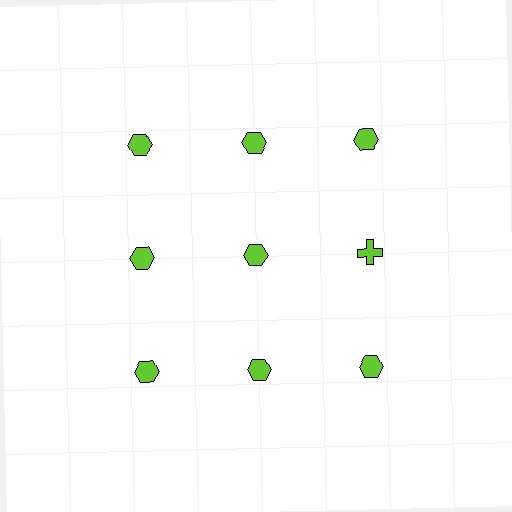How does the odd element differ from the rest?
It has a different shape: cross instead of hexagon.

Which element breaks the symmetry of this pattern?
The lime cross in the second row, center column breaks the symmetry. All other shapes are lime hexagons.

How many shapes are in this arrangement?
There are 9 shapes arranged in a grid pattern.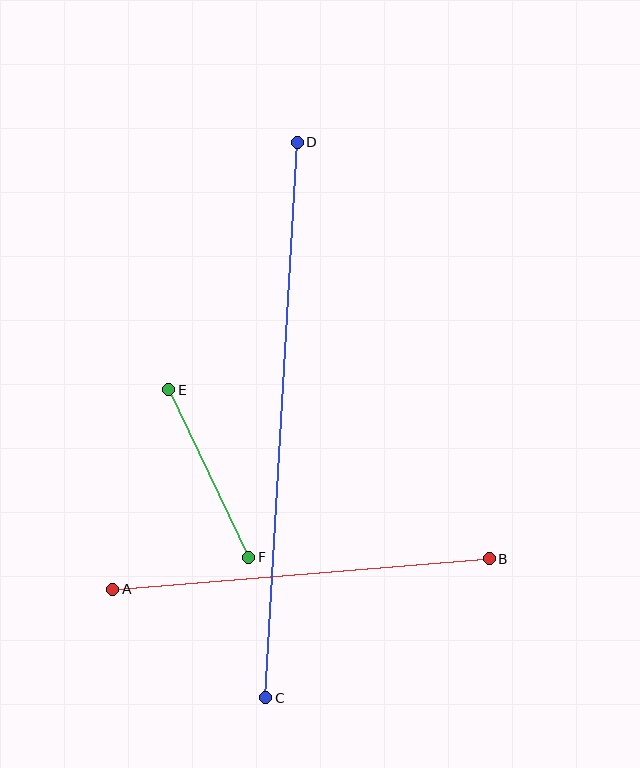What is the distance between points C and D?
The distance is approximately 556 pixels.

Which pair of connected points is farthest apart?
Points C and D are farthest apart.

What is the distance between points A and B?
The distance is approximately 378 pixels.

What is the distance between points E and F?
The distance is approximately 186 pixels.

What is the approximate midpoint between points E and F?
The midpoint is at approximately (209, 474) pixels.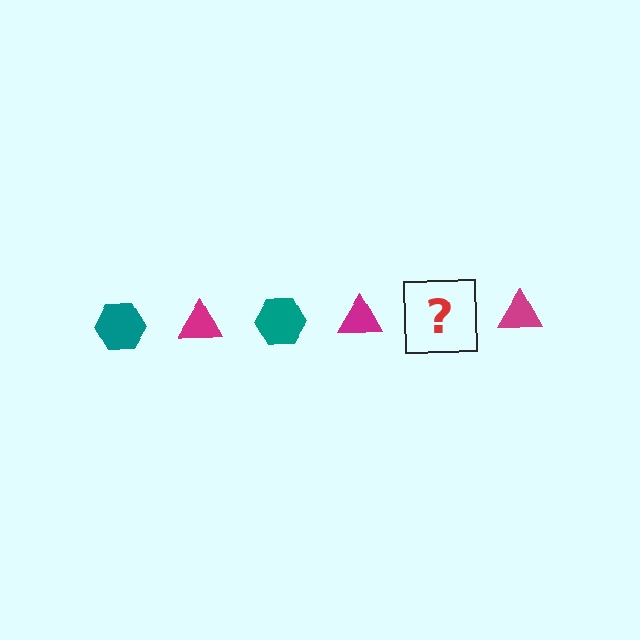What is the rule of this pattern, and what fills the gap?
The rule is that the pattern alternates between teal hexagon and magenta triangle. The gap should be filled with a teal hexagon.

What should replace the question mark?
The question mark should be replaced with a teal hexagon.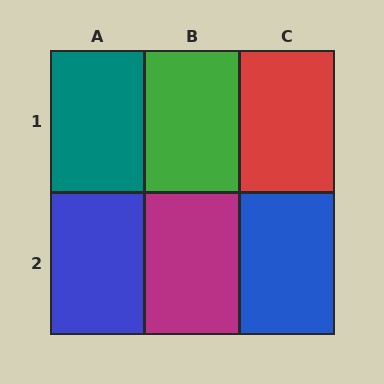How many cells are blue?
2 cells are blue.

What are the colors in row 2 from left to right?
Blue, magenta, blue.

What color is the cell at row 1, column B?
Green.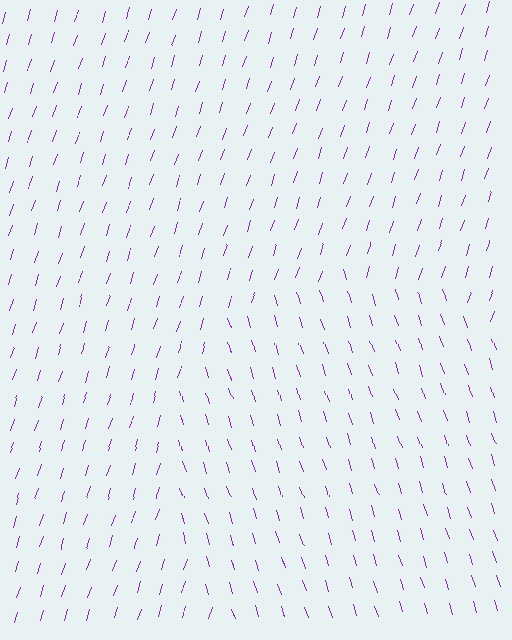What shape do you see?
I see a circle.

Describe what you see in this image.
The image is filled with small purple line segments. A circle region in the image has lines oriented differently from the surrounding lines, creating a visible texture boundary.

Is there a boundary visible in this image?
Yes, there is a texture boundary formed by a change in line orientation.